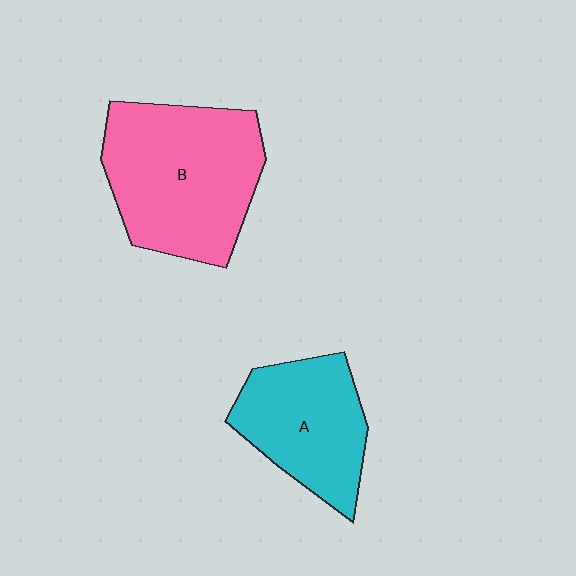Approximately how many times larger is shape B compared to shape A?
Approximately 1.4 times.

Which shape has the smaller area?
Shape A (cyan).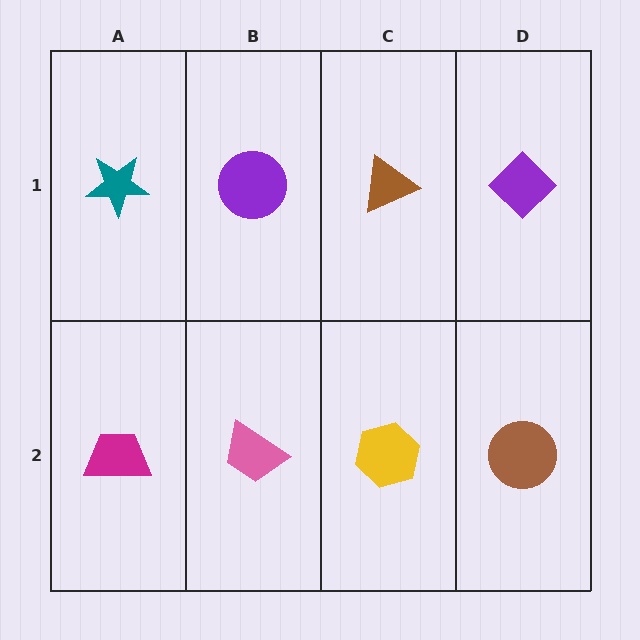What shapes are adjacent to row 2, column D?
A purple diamond (row 1, column D), a yellow hexagon (row 2, column C).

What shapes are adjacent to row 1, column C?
A yellow hexagon (row 2, column C), a purple circle (row 1, column B), a purple diamond (row 1, column D).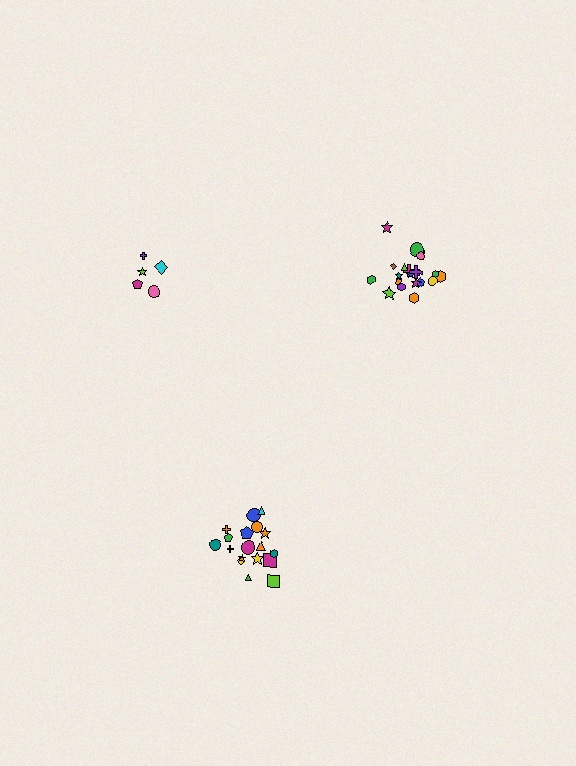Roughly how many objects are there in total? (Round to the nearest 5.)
Roughly 45 objects in total.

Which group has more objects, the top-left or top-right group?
The top-right group.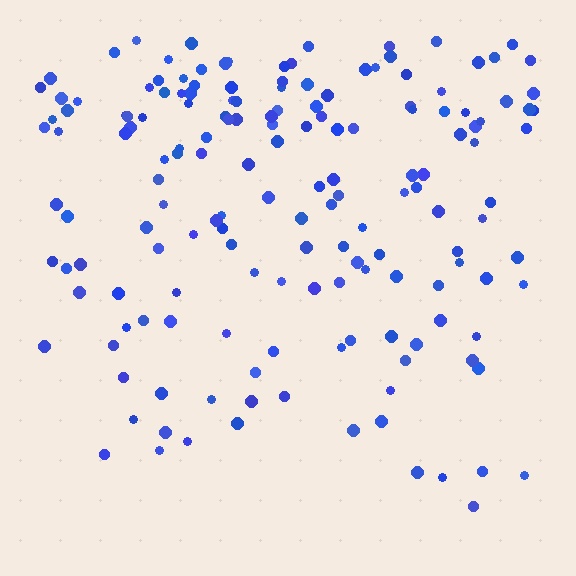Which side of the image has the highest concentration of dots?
The top.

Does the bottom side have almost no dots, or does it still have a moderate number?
Still a moderate number, just noticeably fewer than the top.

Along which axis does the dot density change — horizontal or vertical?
Vertical.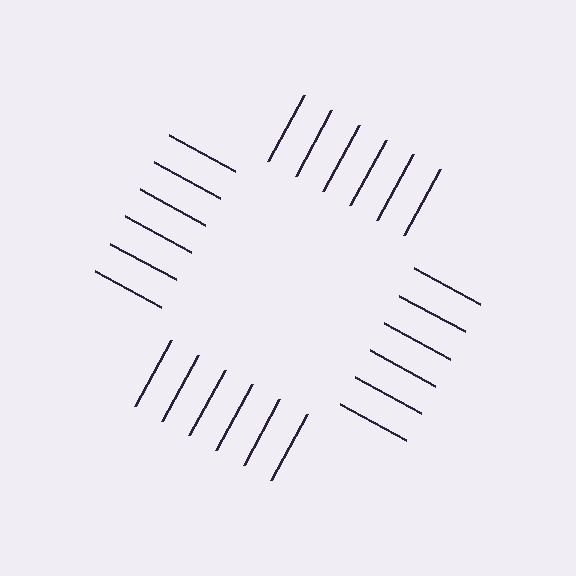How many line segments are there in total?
24 — 6 along each of the 4 edges.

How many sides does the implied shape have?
4 sides — the line-ends trace a square.